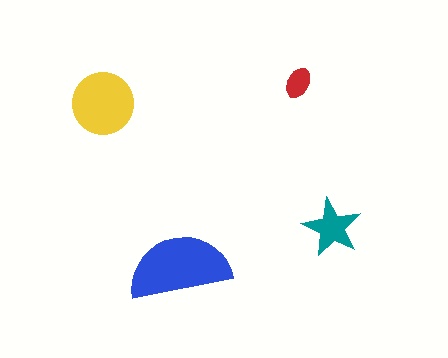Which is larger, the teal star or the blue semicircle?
The blue semicircle.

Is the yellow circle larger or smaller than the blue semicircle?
Smaller.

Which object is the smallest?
The red ellipse.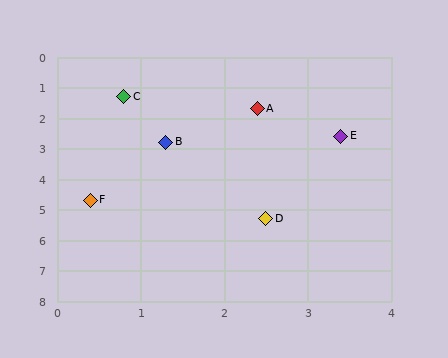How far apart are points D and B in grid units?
Points D and B are about 2.8 grid units apart.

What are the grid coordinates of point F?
Point F is at approximately (0.4, 4.7).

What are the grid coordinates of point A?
Point A is at approximately (2.4, 1.7).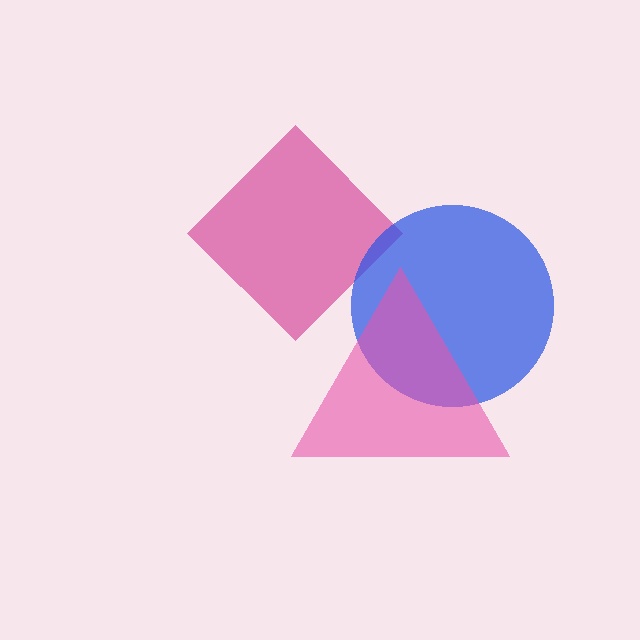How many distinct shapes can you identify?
There are 3 distinct shapes: a magenta diamond, a blue circle, a pink triangle.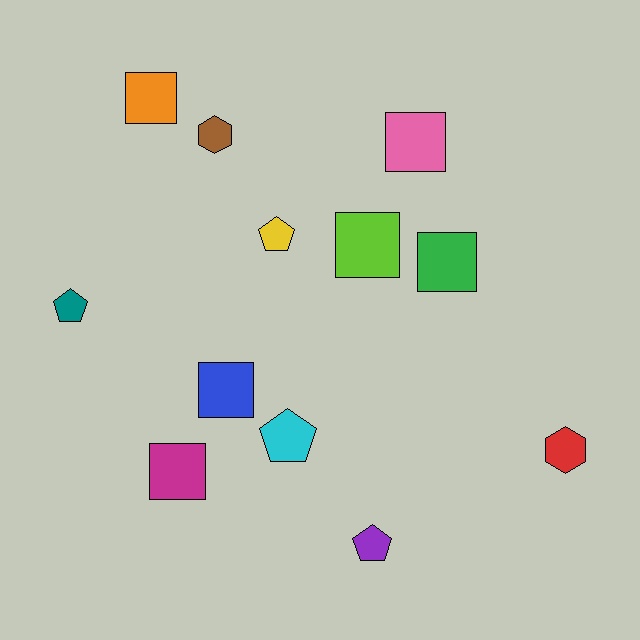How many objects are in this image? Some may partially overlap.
There are 12 objects.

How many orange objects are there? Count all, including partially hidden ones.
There is 1 orange object.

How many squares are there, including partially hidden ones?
There are 6 squares.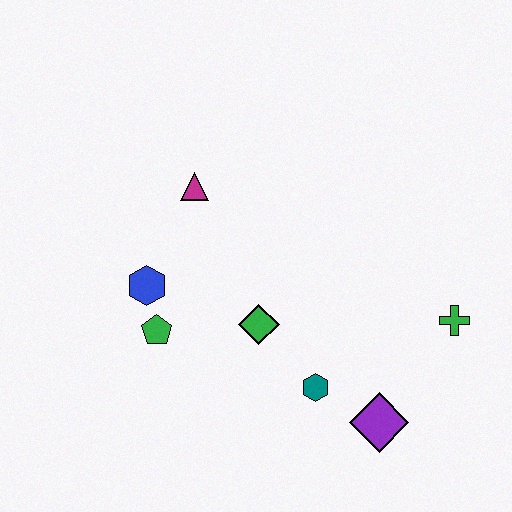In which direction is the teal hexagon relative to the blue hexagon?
The teal hexagon is to the right of the blue hexagon.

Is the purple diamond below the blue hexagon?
Yes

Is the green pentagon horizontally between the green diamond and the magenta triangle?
No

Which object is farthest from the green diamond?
The green cross is farthest from the green diamond.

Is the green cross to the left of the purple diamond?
No